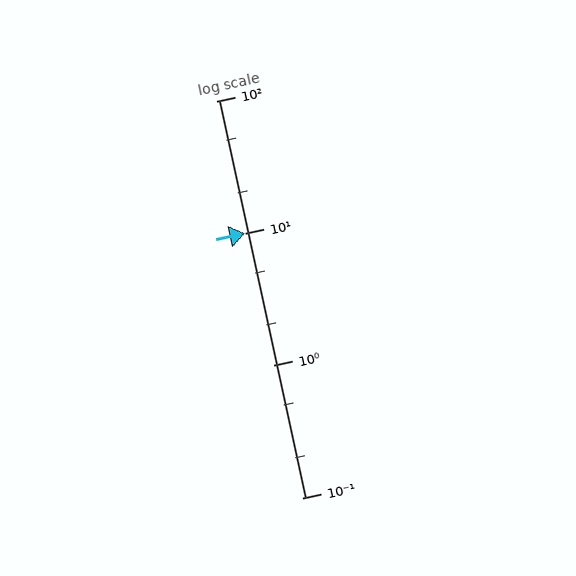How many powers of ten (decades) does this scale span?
The scale spans 3 decades, from 0.1 to 100.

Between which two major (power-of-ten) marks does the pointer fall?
The pointer is between 10 and 100.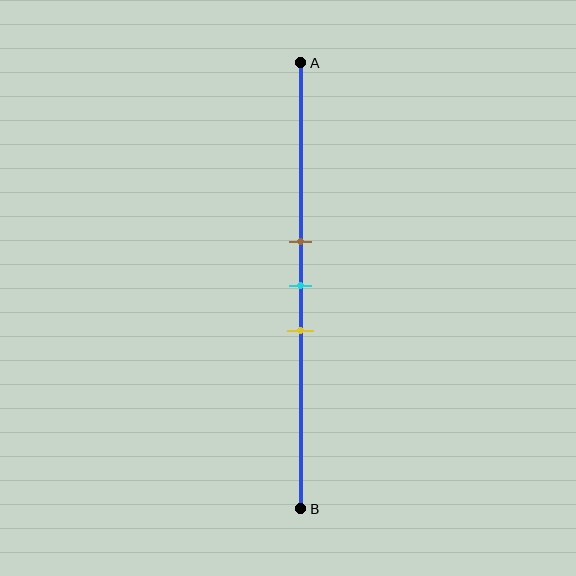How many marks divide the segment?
There are 3 marks dividing the segment.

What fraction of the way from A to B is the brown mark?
The brown mark is approximately 40% (0.4) of the way from A to B.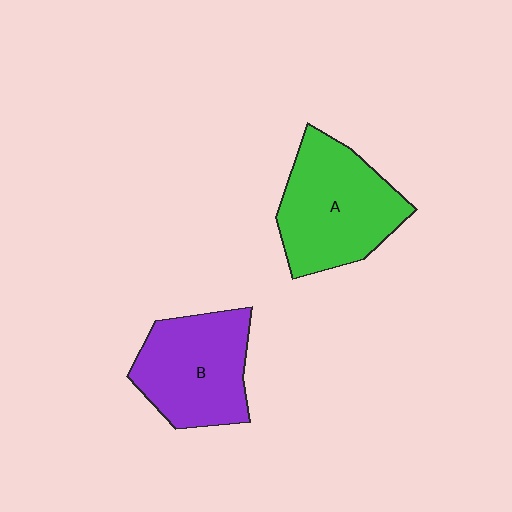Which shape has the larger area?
Shape A (green).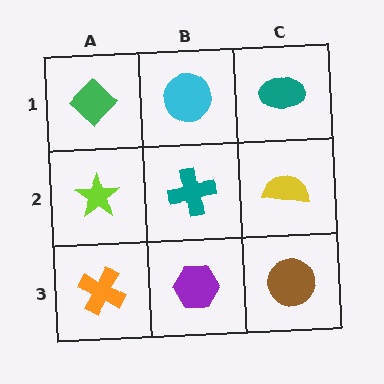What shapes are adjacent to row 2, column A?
A green diamond (row 1, column A), an orange cross (row 3, column A), a teal cross (row 2, column B).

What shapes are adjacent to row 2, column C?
A teal ellipse (row 1, column C), a brown circle (row 3, column C), a teal cross (row 2, column B).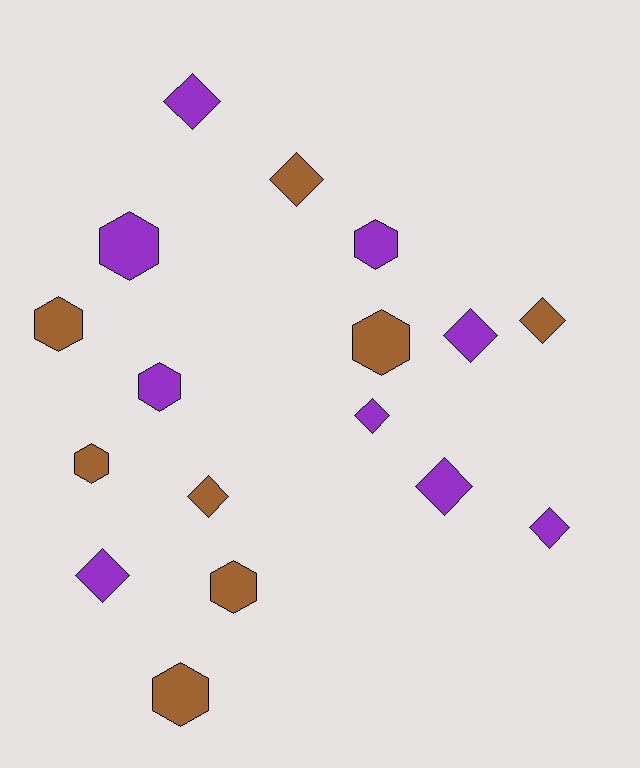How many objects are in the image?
There are 17 objects.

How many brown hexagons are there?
There are 5 brown hexagons.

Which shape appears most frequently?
Diamond, with 9 objects.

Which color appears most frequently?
Purple, with 9 objects.